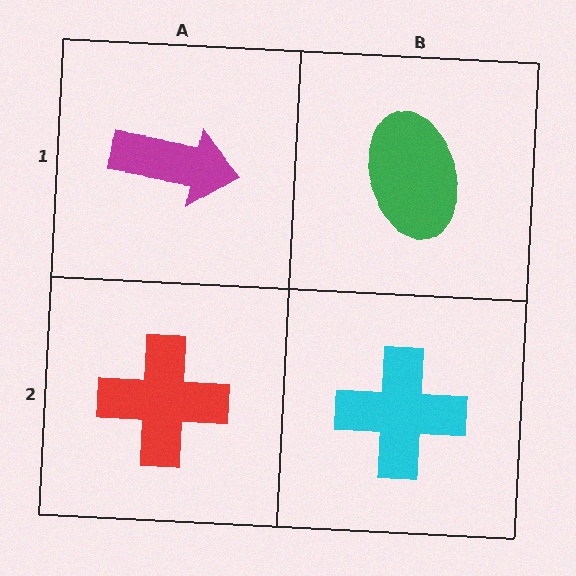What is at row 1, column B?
A green ellipse.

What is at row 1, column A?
A magenta arrow.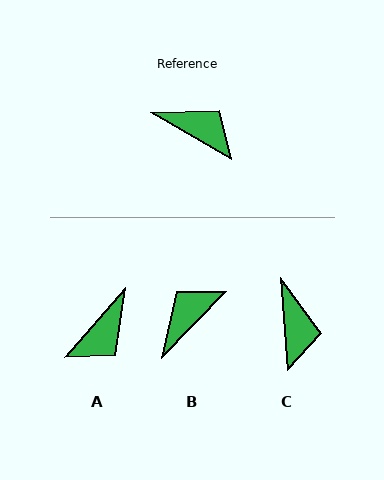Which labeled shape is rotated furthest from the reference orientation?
A, about 101 degrees away.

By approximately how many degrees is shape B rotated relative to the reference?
Approximately 76 degrees counter-clockwise.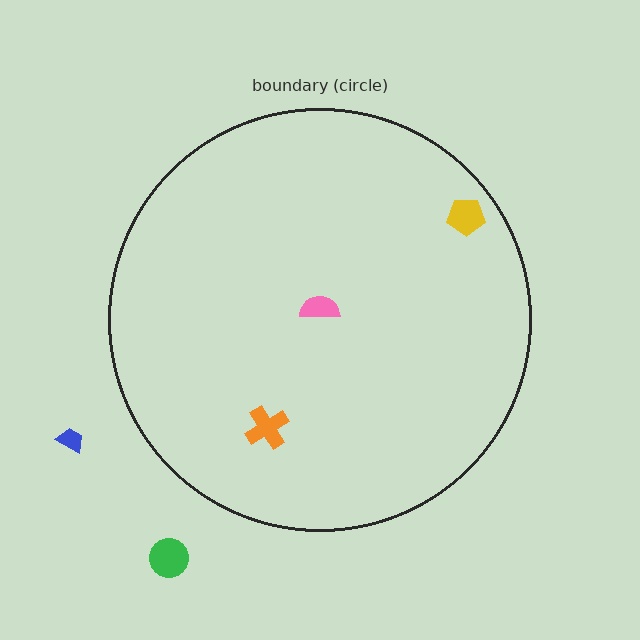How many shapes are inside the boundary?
3 inside, 2 outside.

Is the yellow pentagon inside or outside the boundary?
Inside.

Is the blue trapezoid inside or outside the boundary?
Outside.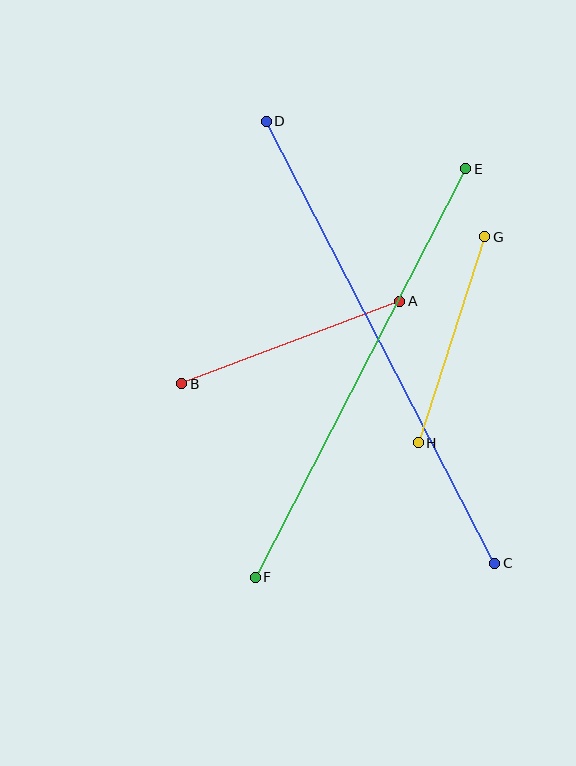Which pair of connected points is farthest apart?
Points C and D are farthest apart.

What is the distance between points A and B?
The distance is approximately 233 pixels.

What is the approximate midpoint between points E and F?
The midpoint is at approximately (360, 373) pixels.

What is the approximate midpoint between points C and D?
The midpoint is at approximately (381, 342) pixels.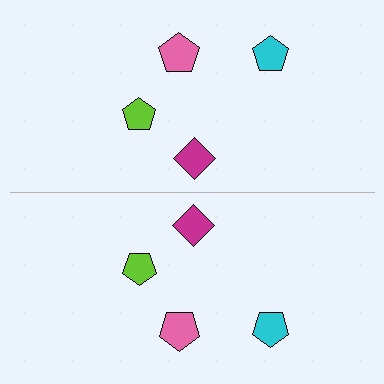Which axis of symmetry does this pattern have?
The pattern has a horizontal axis of symmetry running through the center of the image.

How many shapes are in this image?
There are 8 shapes in this image.